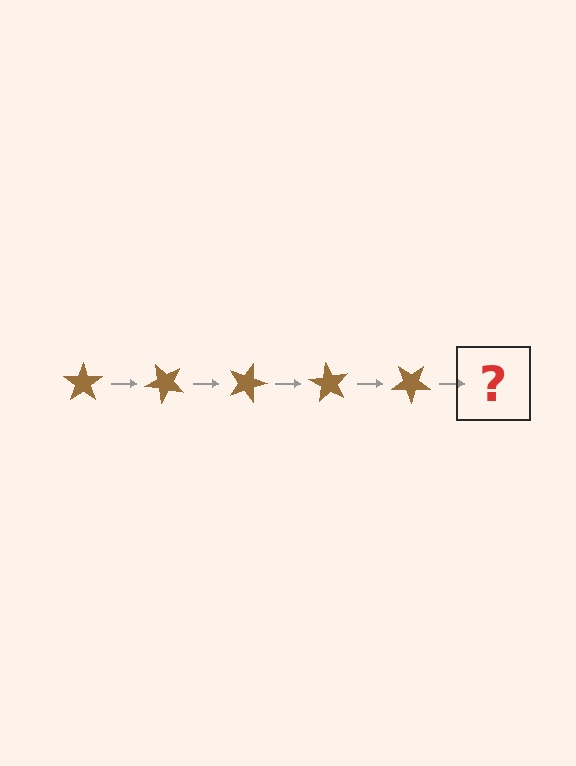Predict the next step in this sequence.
The next step is a brown star rotated 225 degrees.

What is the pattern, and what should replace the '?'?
The pattern is that the star rotates 45 degrees each step. The '?' should be a brown star rotated 225 degrees.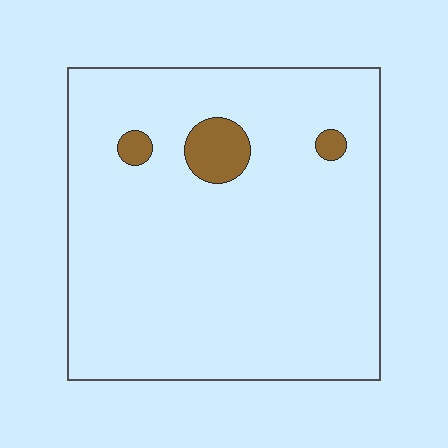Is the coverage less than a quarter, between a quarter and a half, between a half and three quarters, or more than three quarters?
Less than a quarter.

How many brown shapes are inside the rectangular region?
3.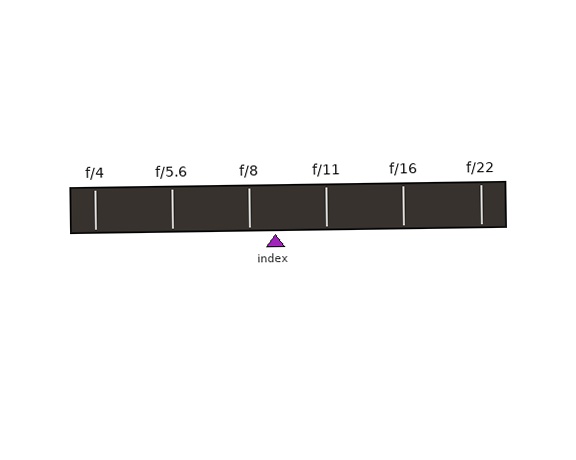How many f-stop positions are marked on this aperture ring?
There are 6 f-stop positions marked.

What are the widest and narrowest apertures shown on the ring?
The widest aperture shown is f/4 and the narrowest is f/22.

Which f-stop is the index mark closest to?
The index mark is closest to f/8.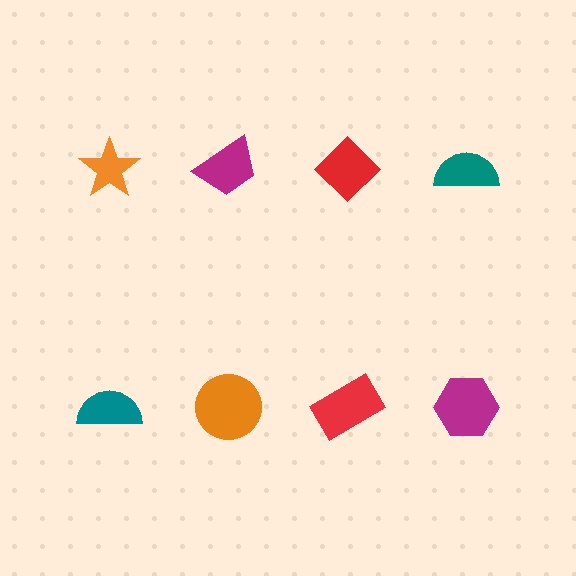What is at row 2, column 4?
A magenta hexagon.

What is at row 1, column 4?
A teal semicircle.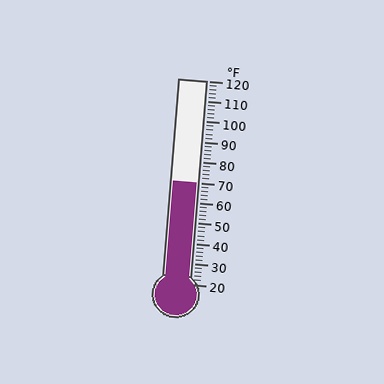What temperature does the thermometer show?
The thermometer shows approximately 70°F.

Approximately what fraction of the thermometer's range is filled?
The thermometer is filled to approximately 50% of its range.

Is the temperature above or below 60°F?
The temperature is above 60°F.